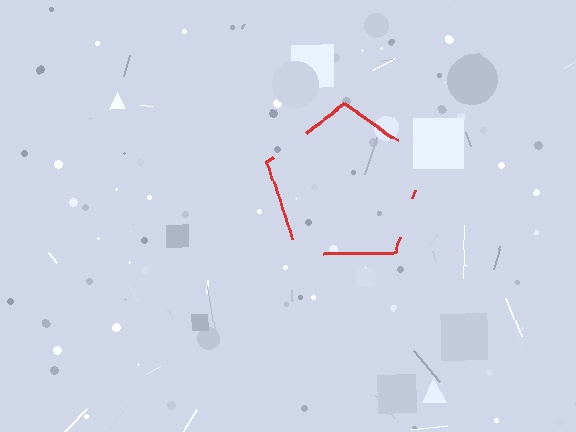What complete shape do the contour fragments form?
The contour fragments form a pentagon.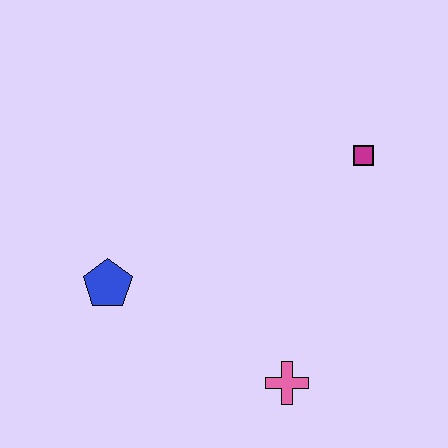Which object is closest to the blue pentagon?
The pink cross is closest to the blue pentagon.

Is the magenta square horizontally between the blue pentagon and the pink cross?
No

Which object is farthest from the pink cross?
The magenta square is farthest from the pink cross.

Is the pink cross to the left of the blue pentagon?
No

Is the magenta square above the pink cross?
Yes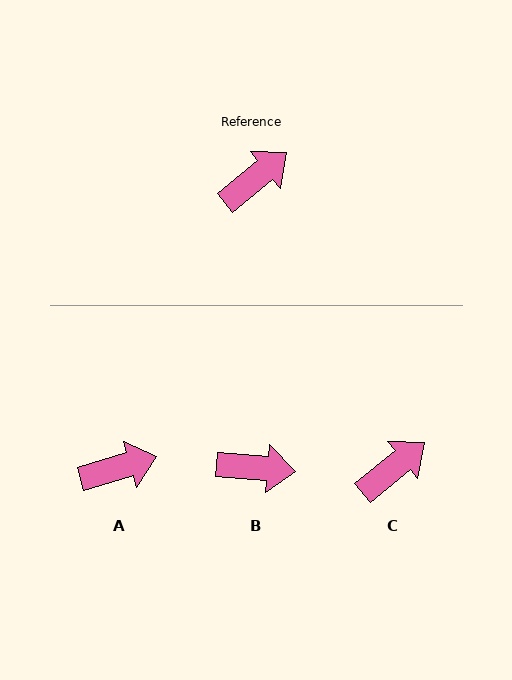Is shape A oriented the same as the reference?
No, it is off by about 23 degrees.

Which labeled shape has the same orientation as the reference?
C.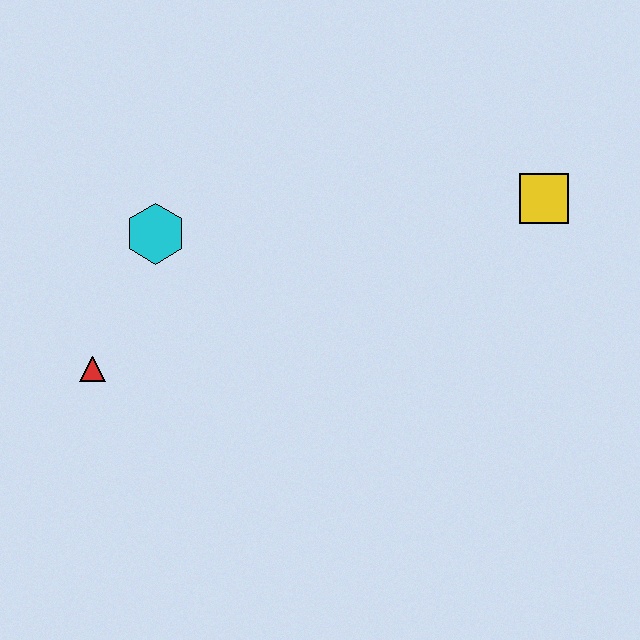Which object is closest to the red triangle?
The cyan hexagon is closest to the red triangle.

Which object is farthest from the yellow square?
The red triangle is farthest from the yellow square.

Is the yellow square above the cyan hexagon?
Yes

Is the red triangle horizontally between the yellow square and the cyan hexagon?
No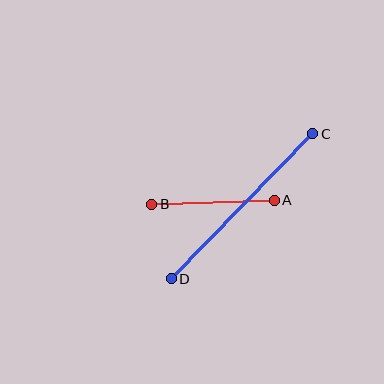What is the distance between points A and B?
The distance is approximately 122 pixels.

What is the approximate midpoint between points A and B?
The midpoint is at approximately (213, 202) pixels.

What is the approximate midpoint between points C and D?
The midpoint is at approximately (242, 206) pixels.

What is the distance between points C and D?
The distance is approximately 203 pixels.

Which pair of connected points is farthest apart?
Points C and D are farthest apart.